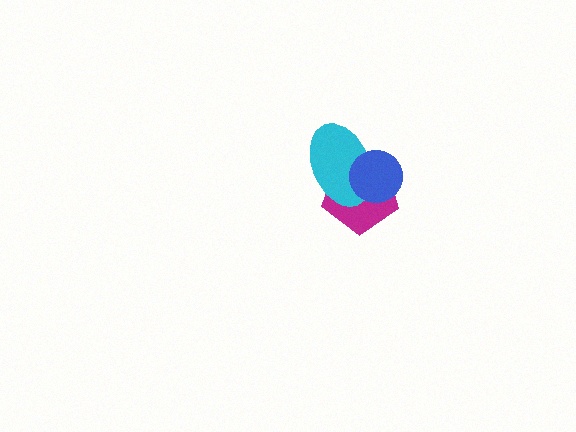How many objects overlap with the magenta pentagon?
2 objects overlap with the magenta pentagon.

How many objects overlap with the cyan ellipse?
2 objects overlap with the cyan ellipse.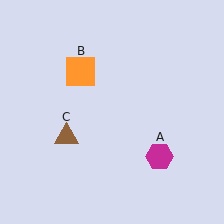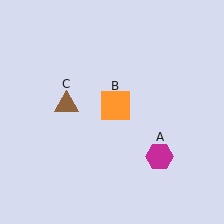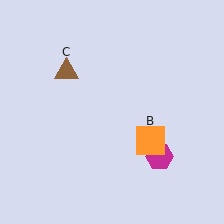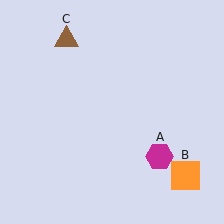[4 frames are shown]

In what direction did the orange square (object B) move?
The orange square (object B) moved down and to the right.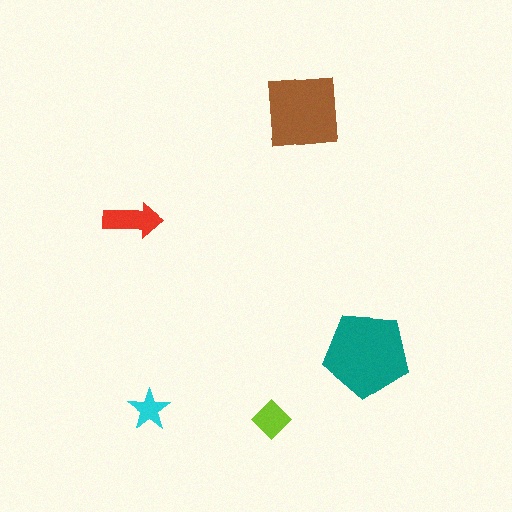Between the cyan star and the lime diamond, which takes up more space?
The lime diamond.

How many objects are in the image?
There are 5 objects in the image.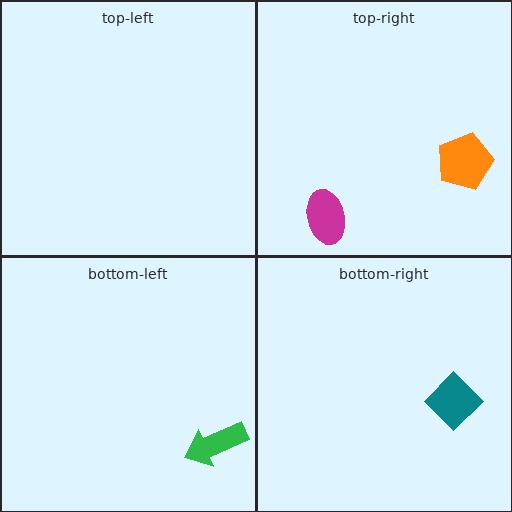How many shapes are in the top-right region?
2.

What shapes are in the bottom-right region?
The teal diamond.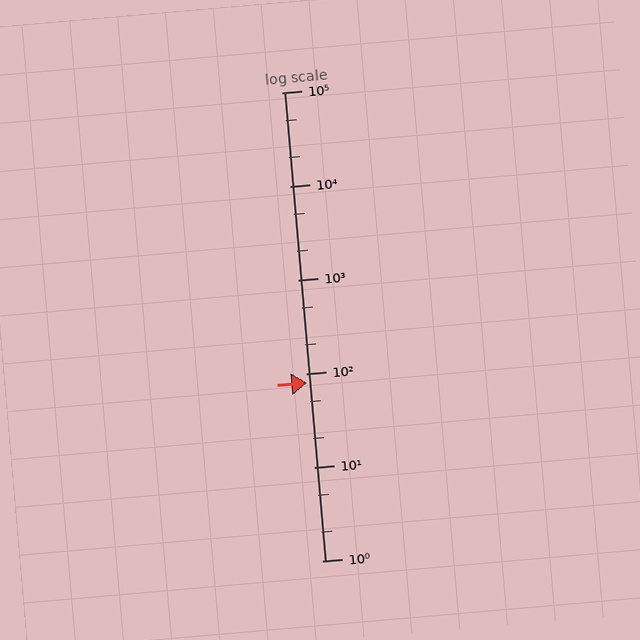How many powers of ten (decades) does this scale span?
The scale spans 5 decades, from 1 to 100000.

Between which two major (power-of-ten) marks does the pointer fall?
The pointer is between 10 and 100.